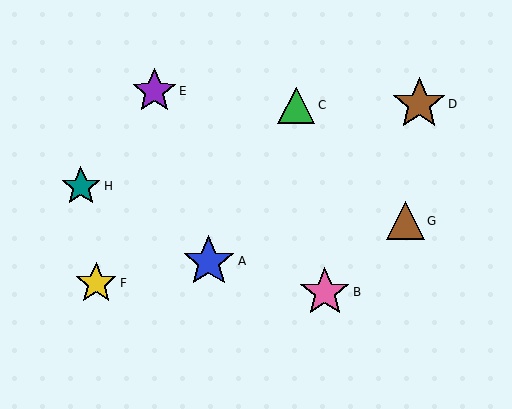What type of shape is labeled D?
Shape D is a brown star.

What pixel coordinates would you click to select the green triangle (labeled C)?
Click at (296, 105) to select the green triangle C.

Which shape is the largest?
The brown star (labeled D) is the largest.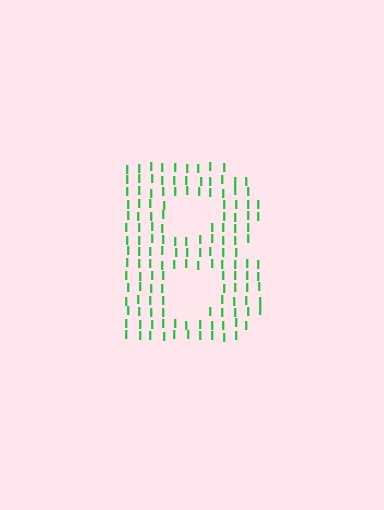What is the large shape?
The large shape is the letter B.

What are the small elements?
The small elements are letter I's.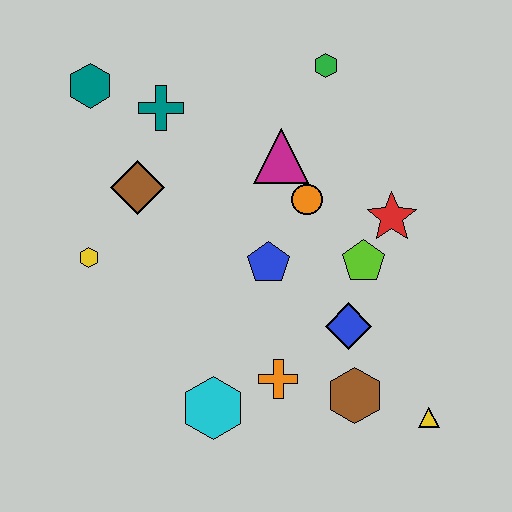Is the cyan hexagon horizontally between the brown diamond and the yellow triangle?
Yes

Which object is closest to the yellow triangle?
The brown hexagon is closest to the yellow triangle.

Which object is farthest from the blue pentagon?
The teal hexagon is farthest from the blue pentagon.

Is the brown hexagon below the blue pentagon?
Yes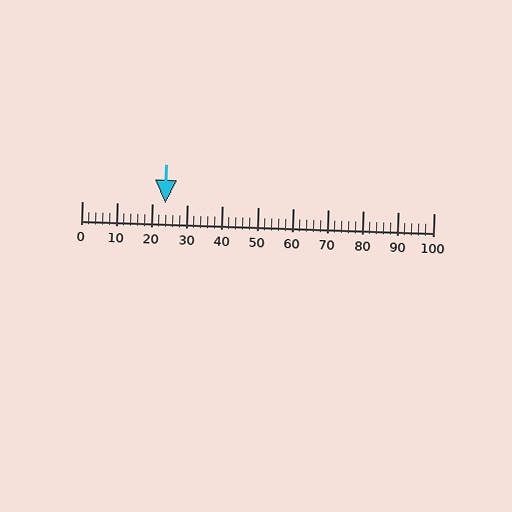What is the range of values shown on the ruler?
The ruler shows values from 0 to 100.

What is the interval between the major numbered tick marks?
The major tick marks are spaced 10 units apart.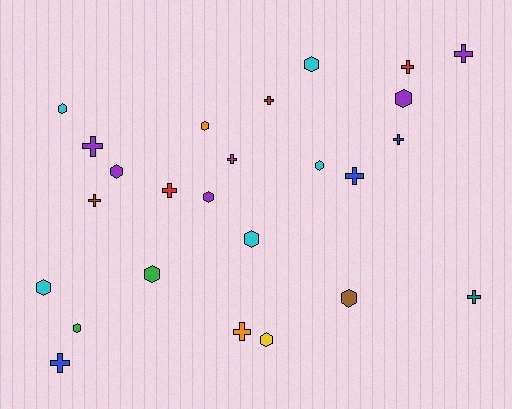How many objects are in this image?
There are 25 objects.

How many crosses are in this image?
There are 12 crosses.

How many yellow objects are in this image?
There is 1 yellow object.